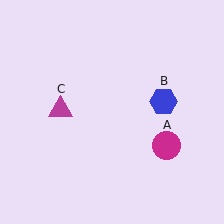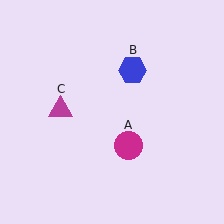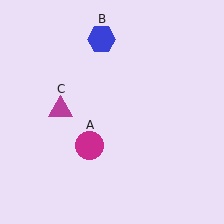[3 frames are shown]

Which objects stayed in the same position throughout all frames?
Magenta triangle (object C) remained stationary.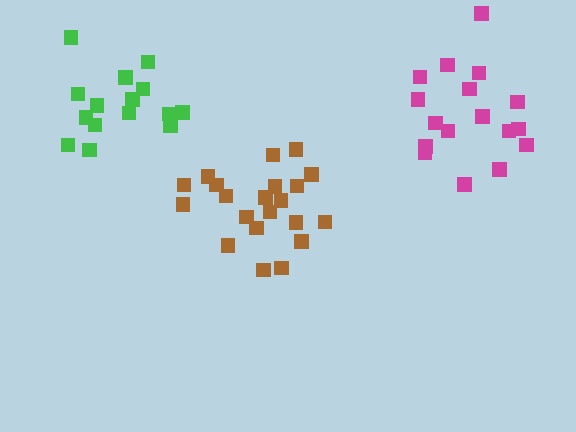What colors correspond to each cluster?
The clusters are colored: magenta, green, brown.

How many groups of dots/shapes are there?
There are 3 groups.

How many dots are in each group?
Group 1: 17 dots, Group 2: 15 dots, Group 3: 21 dots (53 total).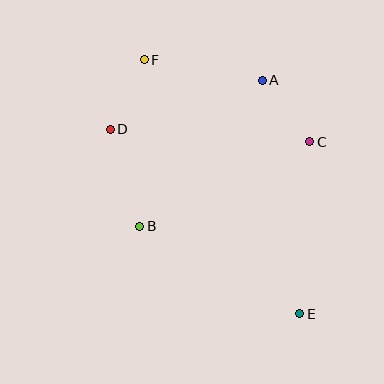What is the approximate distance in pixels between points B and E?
The distance between B and E is approximately 183 pixels.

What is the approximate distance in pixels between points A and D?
The distance between A and D is approximately 160 pixels.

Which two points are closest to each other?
Points D and F are closest to each other.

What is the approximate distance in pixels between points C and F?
The distance between C and F is approximately 184 pixels.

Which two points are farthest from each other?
Points E and F are farthest from each other.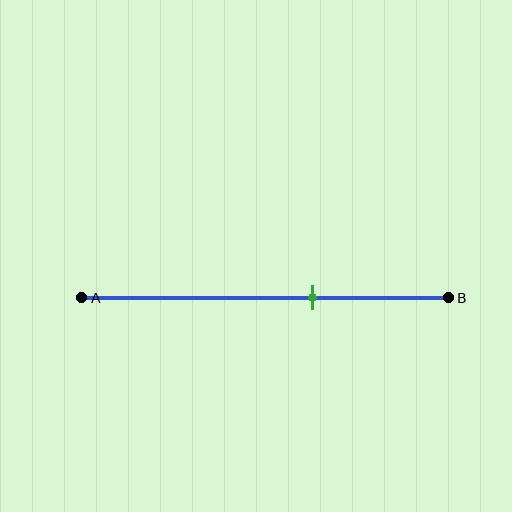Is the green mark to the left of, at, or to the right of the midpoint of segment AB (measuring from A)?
The green mark is to the right of the midpoint of segment AB.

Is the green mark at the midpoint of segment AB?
No, the mark is at about 65% from A, not at the 50% midpoint.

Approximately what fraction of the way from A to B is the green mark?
The green mark is approximately 65% of the way from A to B.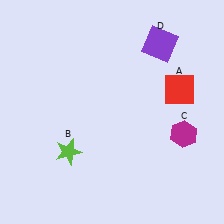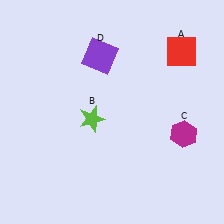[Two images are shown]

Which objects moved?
The objects that moved are: the red square (A), the lime star (B), the purple square (D).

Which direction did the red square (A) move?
The red square (A) moved up.